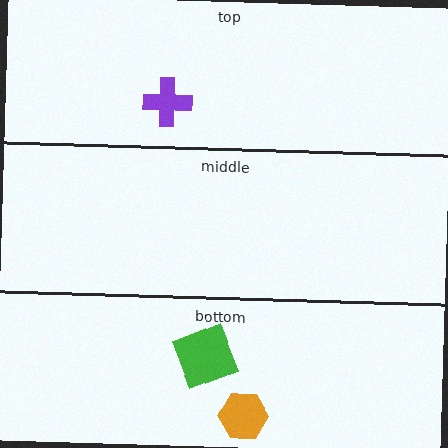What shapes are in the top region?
The purple cross.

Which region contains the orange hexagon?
The bottom region.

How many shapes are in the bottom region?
2.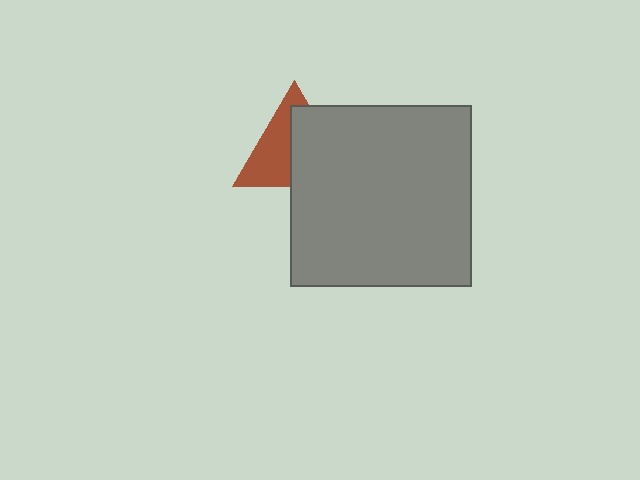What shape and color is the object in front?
The object in front is a gray square.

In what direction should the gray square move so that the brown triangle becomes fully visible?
The gray square should move right. That is the shortest direction to clear the overlap and leave the brown triangle fully visible.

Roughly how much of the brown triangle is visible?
About half of it is visible (roughly 47%).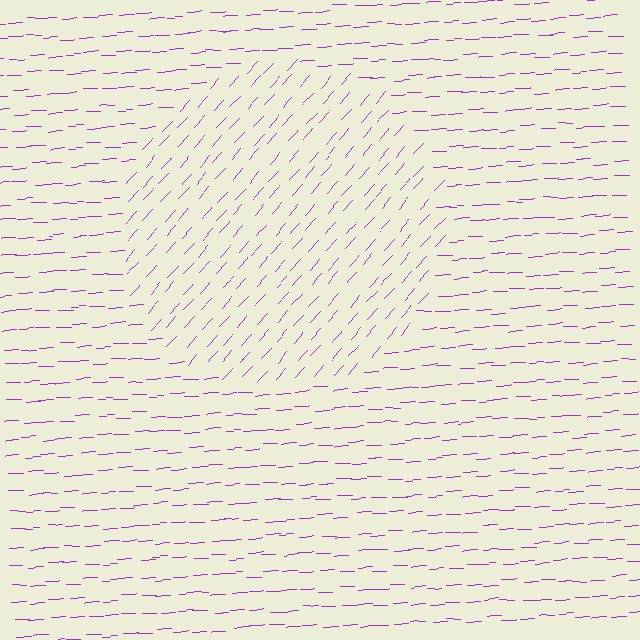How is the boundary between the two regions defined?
The boundary is defined purely by a change in line orientation (approximately 45 degrees difference). All lines are the same color and thickness.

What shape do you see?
I see a circle.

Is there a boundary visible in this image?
Yes, there is a texture boundary formed by a change in line orientation.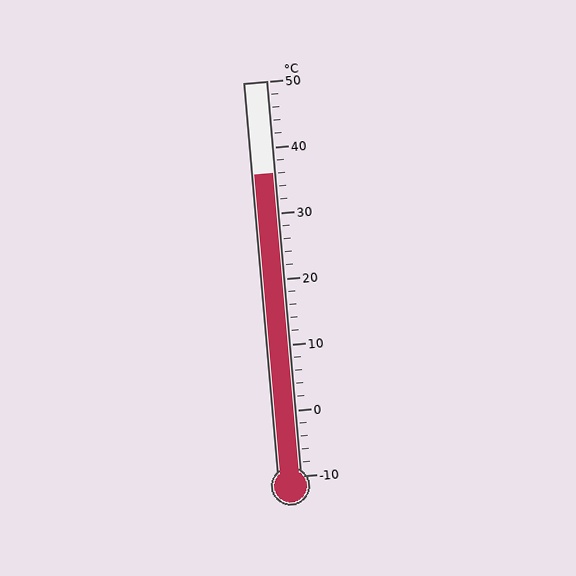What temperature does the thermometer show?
The thermometer shows approximately 36°C.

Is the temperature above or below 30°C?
The temperature is above 30°C.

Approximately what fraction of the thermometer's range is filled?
The thermometer is filled to approximately 75% of its range.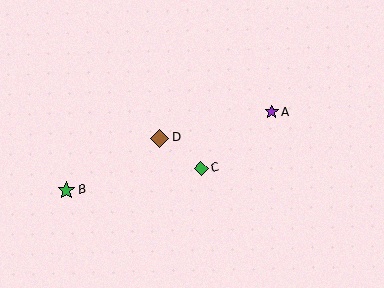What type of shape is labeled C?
Shape C is a green diamond.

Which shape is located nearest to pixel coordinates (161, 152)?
The brown diamond (labeled D) at (160, 138) is nearest to that location.